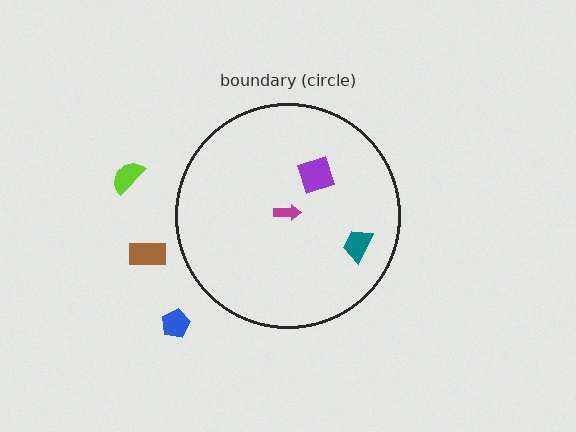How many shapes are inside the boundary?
3 inside, 3 outside.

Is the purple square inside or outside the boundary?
Inside.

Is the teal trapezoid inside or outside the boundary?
Inside.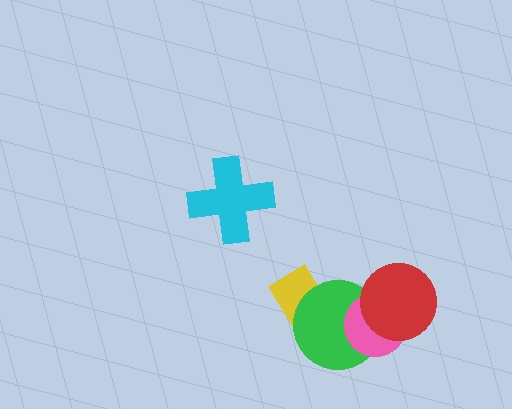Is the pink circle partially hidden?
Yes, it is partially covered by another shape.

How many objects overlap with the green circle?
3 objects overlap with the green circle.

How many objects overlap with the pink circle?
2 objects overlap with the pink circle.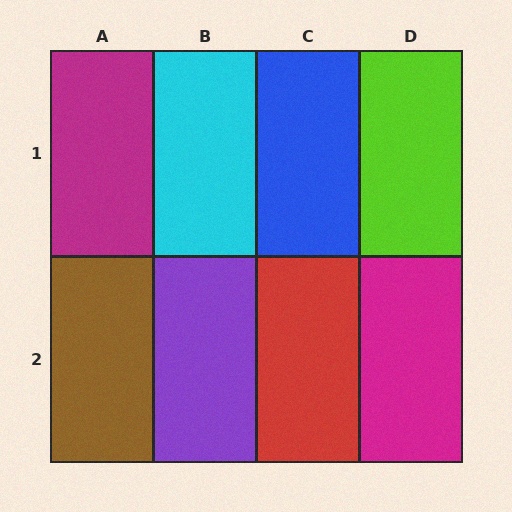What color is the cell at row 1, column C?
Blue.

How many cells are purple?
1 cell is purple.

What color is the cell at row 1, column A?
Magenta.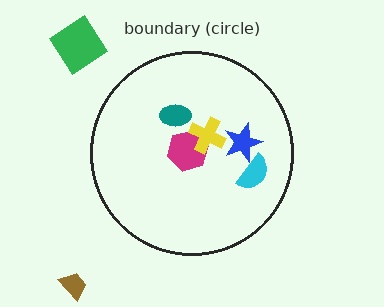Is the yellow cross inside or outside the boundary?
Inside.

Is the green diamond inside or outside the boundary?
Outside.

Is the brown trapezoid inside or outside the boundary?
Outside.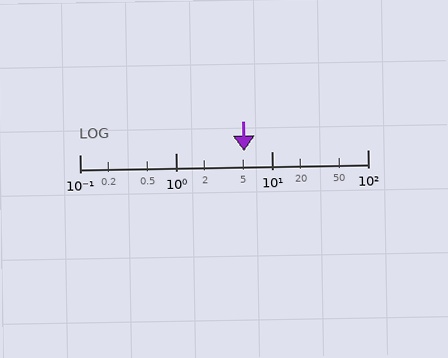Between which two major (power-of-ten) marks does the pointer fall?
The pointer is between 1 and 10.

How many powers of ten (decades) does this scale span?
The scale spans 3 decades, from 0.1 to 100.